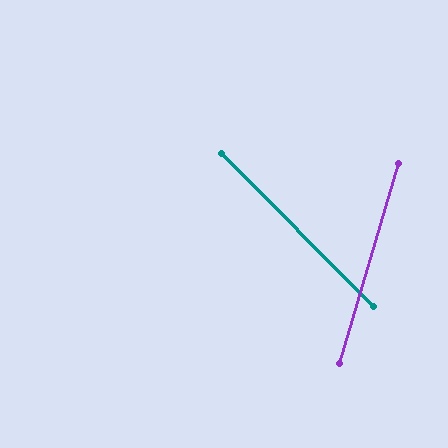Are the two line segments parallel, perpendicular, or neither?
Neither parallel nor perpendicular — they differ by about 61°.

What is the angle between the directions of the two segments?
Approximately 61 degrees.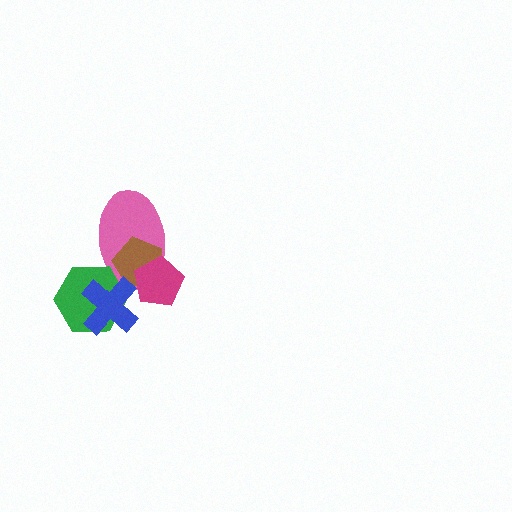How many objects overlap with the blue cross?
2 objects overlap with the blue cross.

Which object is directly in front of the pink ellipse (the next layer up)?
The brown pentagon is directly in front of the pink ellipse.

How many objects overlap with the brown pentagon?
2 objects overlap with the brown pentagon.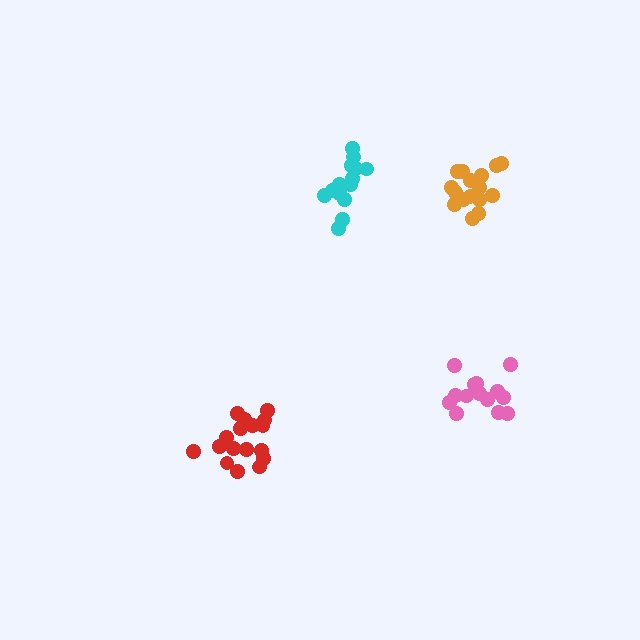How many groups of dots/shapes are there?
There are 4 groups.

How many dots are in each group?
Group 1: 17 dots, Group 2: 16 dots, Group 3: 14 dots, Group 4: 14 dots (61 total).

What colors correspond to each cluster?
The clusters are colored: red, orange, pink, cyan.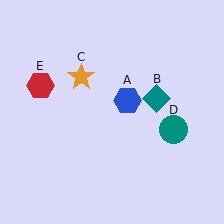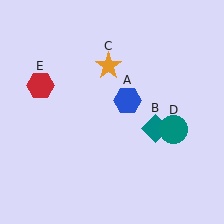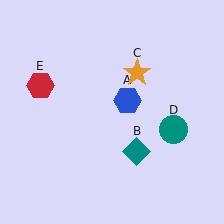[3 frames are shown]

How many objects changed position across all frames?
2 objects changed position: teal diamond (object B), orange star (object C).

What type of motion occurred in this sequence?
The teal diamond (object B), orange star (object C) rotated clockwise around the center of the scene.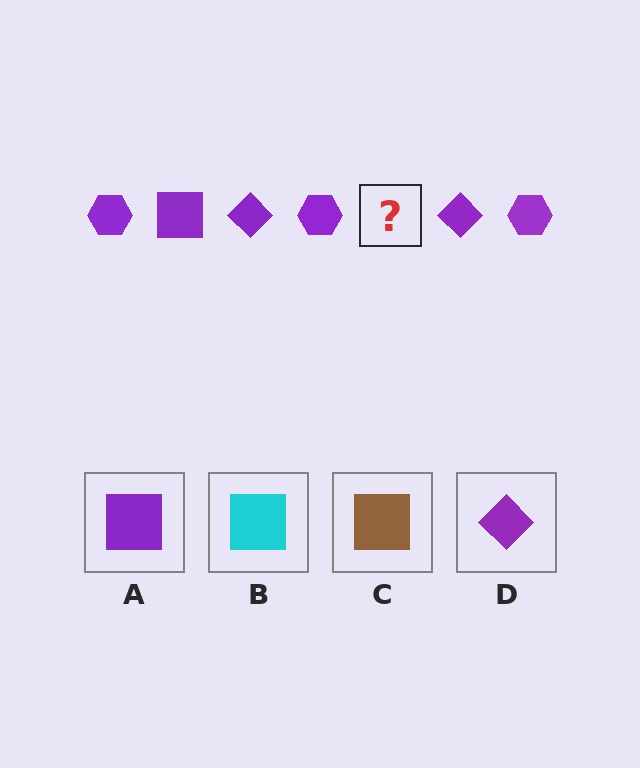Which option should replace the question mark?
Option A.